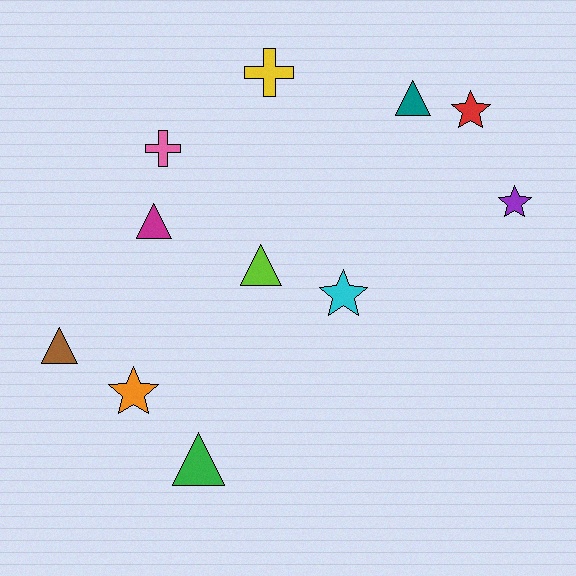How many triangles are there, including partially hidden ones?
There are 5 triangles.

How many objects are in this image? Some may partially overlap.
There are 11 objects.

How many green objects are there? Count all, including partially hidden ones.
There is 1 green object.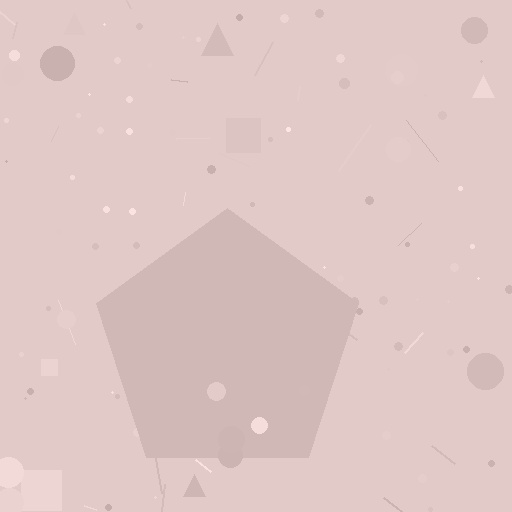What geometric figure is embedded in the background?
A pentagon is embedded in the background.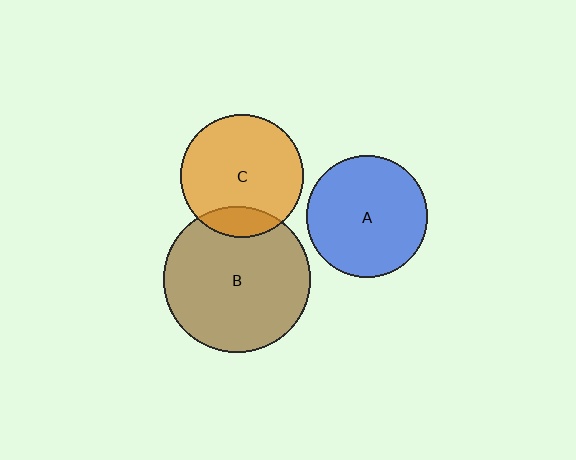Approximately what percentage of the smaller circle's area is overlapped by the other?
Approximately 15%.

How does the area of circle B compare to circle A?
Approximately 1.5 times.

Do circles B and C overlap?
Yes.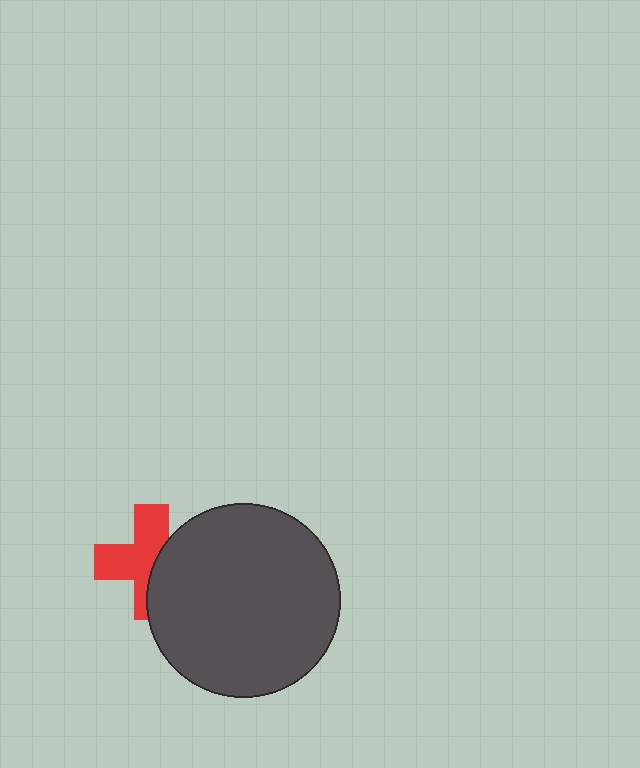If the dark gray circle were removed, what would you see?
You would see the complete red cross.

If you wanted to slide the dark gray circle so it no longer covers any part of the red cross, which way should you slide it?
Slide it right — that is the most direct way to separate the two shapes.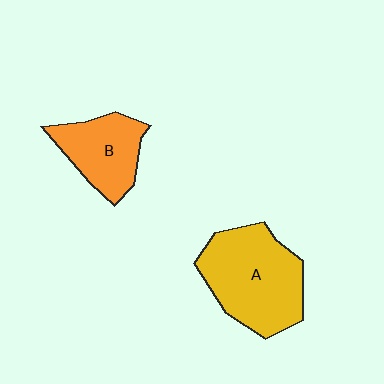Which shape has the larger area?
Shape A (yellow).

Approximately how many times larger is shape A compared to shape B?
Approximately 1.6 times.